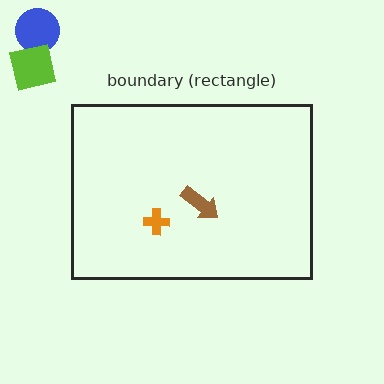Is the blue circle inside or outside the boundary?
Outside.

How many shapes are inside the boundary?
2 inside, 2 outside.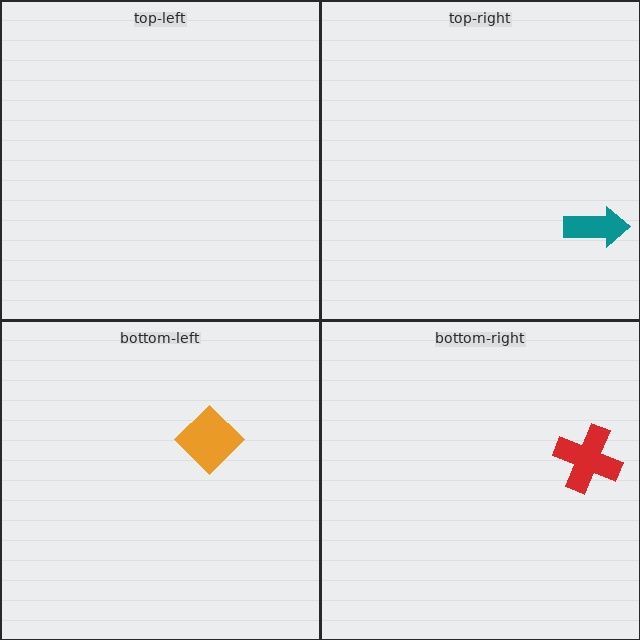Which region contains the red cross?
The bottom-right region.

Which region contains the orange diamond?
The bottom-left region.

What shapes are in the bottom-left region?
The orange diamond.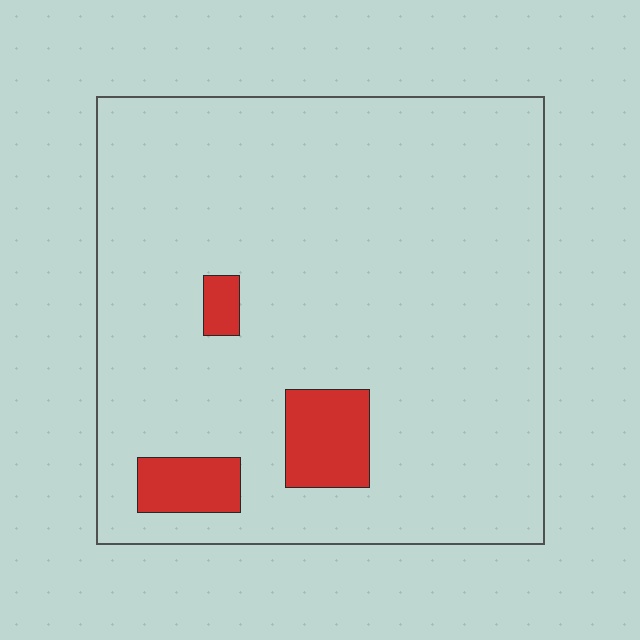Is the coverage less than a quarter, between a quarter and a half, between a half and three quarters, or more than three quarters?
Less than a quarter.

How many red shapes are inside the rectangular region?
3.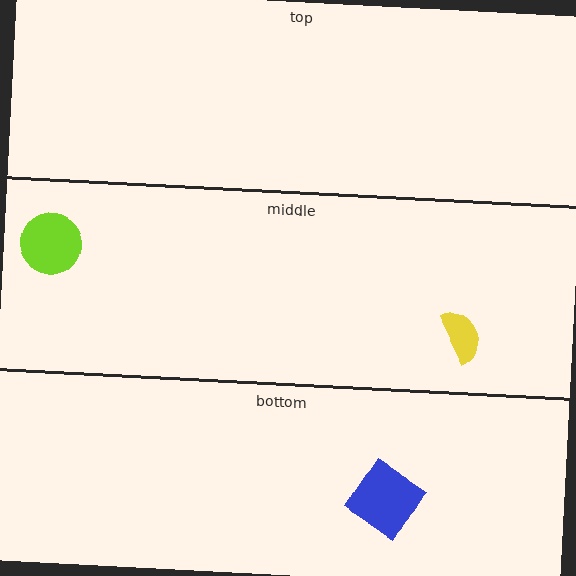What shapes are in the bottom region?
The blue diamond.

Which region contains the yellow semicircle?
The middle region.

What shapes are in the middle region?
The lime circle, the yellow semicircle.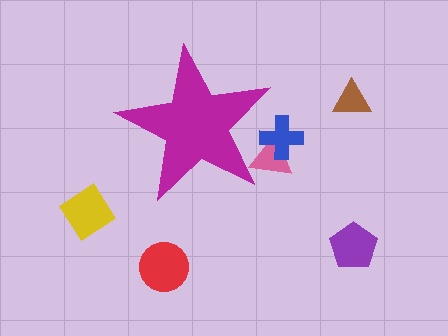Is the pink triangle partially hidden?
Yes, the pink triangle is partially hidden behind the magenta star.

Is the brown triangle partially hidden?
No, the brown triangle is fully visible.